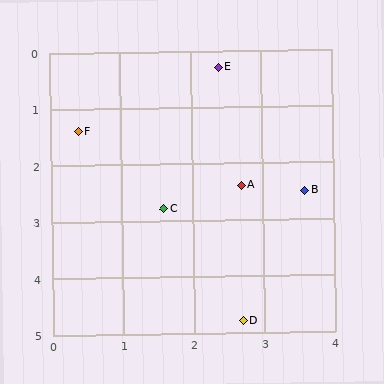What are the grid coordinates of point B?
Point B is at approximately (3.6, 2.5).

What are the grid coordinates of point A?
Point A is at approximately (2.7, 2.4).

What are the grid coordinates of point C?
Point C is at approximately (1.6, 2.8).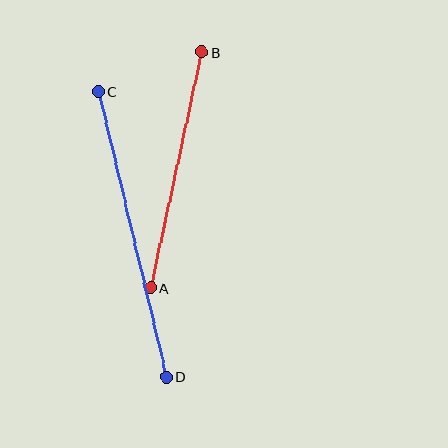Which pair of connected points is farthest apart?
Points C and D are farthest apart.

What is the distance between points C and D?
The distance is approximately 293 pixels.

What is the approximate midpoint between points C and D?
The midpoint is at approximately (133, 234) pixels.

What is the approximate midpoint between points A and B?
The midpoint is at approximately (176, 170) pixels.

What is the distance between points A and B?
The distance is approximately 241 pixels.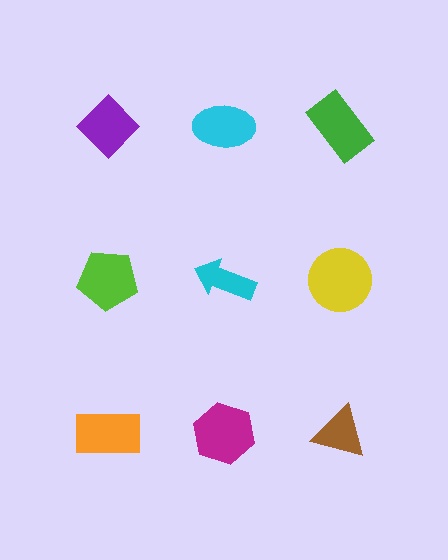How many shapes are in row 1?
3 shapes.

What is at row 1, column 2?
A cyan ellipse.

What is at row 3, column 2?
A magenta hexagon.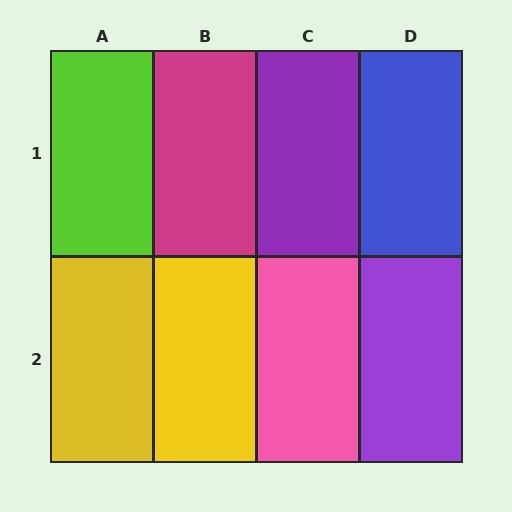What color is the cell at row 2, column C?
Pink.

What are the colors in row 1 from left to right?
Lime, magenta, purple, blue.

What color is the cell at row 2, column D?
Purple.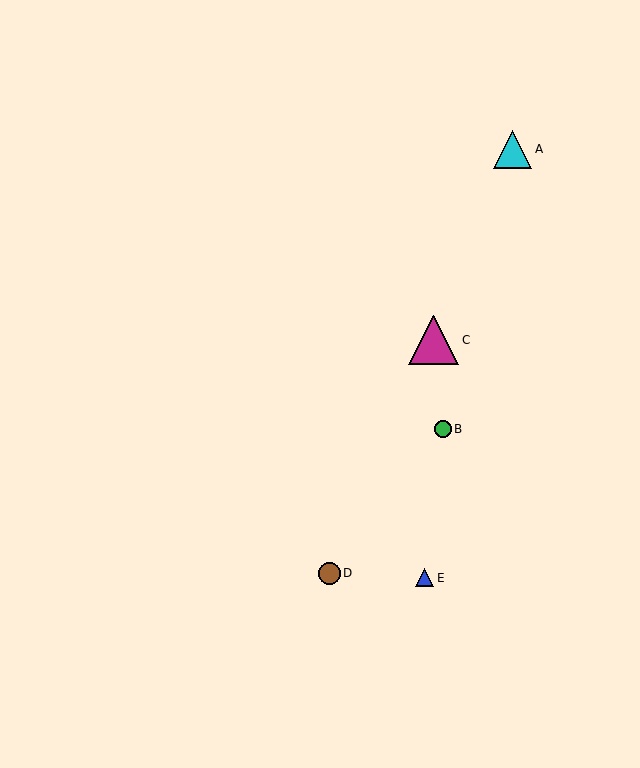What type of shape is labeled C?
Shape C is a magenta triangle.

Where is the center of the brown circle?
The center of the brown circle is at (329, 573).